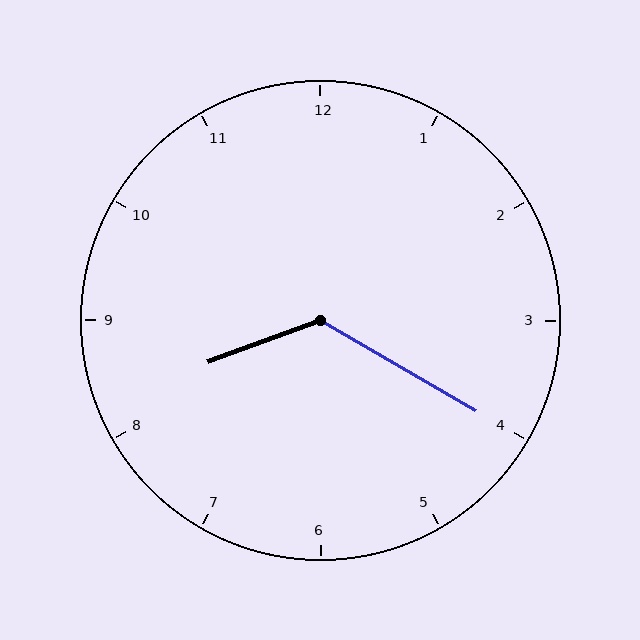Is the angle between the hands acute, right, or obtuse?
It is obtuse.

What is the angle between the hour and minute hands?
Approximately 130 degrees.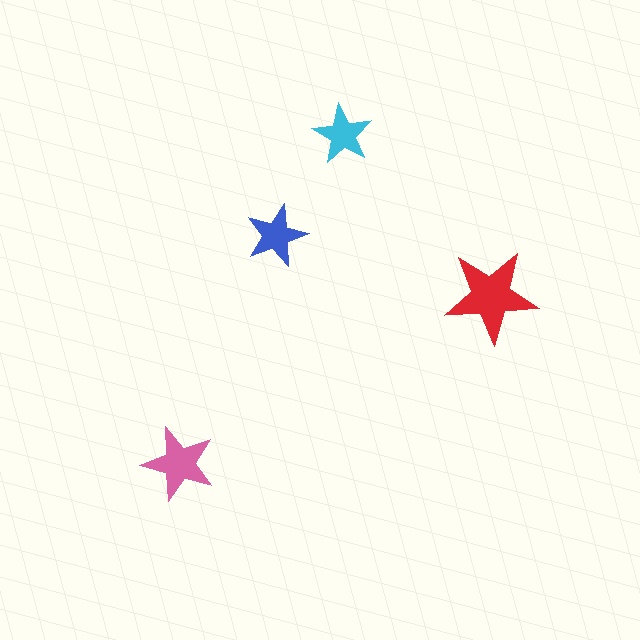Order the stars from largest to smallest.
the red one, the pink one, the blue one, the cyan one.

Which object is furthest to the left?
The pink star is leftmost.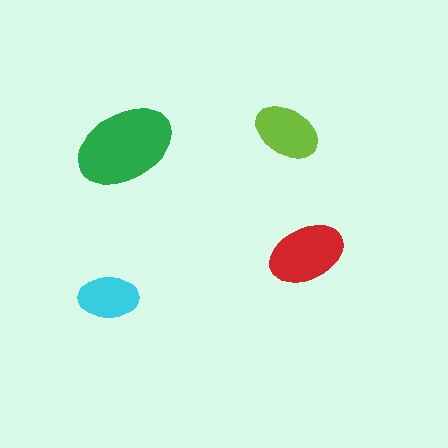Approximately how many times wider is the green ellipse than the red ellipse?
About 1.5 times wider.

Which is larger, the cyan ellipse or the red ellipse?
The red one.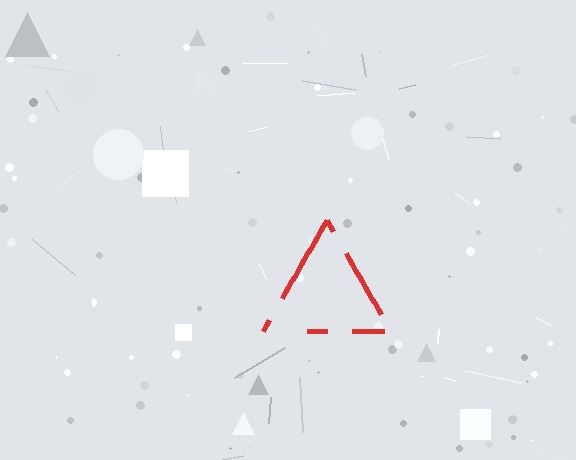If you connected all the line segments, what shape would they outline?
They would outline a triangle.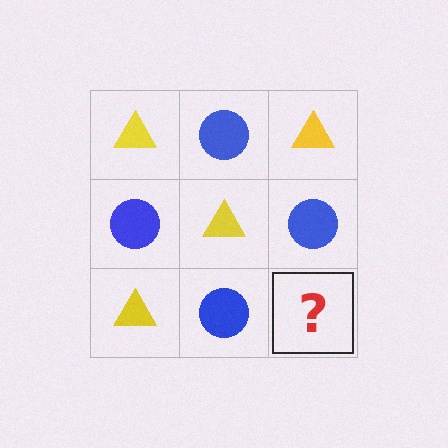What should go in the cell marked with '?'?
The missing cell should contain a yellow triangle.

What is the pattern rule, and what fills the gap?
The rule is that it alternates yellow triangle and blue circle in a checkerboard pattern. The gap should be filled with a yellow triangle.